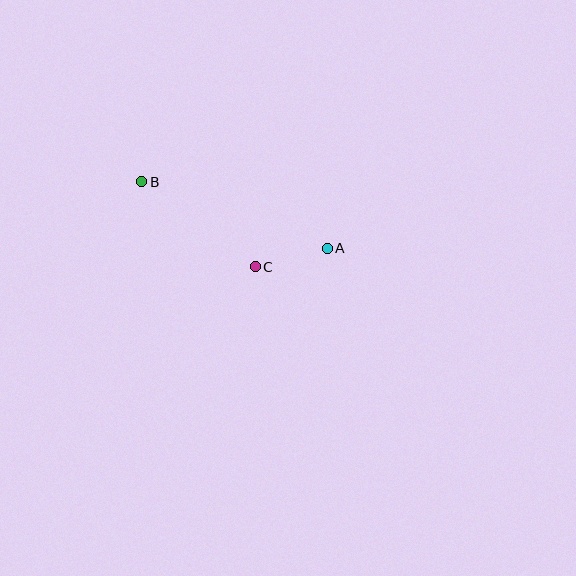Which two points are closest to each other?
Points A and C are closest to each other.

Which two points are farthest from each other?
Points A and B are farthest from each other.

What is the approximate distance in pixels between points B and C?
The distance between B and C is approximately 142 pixels.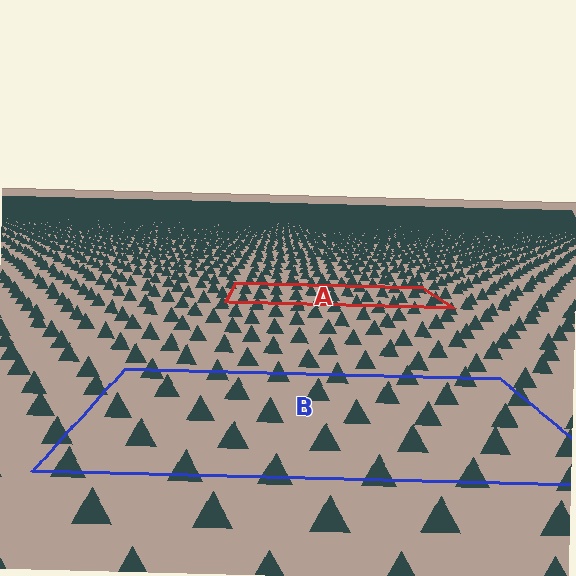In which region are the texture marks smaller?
The texture marks are smaller in region A, because it is farther away.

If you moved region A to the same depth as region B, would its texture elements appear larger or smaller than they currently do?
They would appear larger. At a closer depth, the same texture elements are projected at a bigger on-screen size.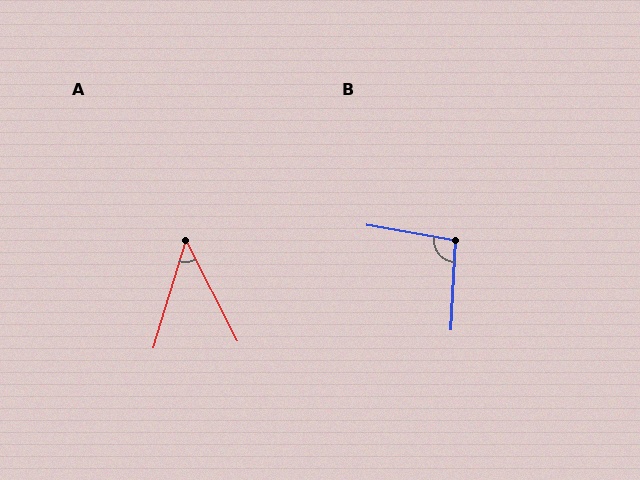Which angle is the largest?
B, at approximately 97 degrees.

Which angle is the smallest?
A, at approximately 44 degrees.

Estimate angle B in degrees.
Approximately 97 degrees.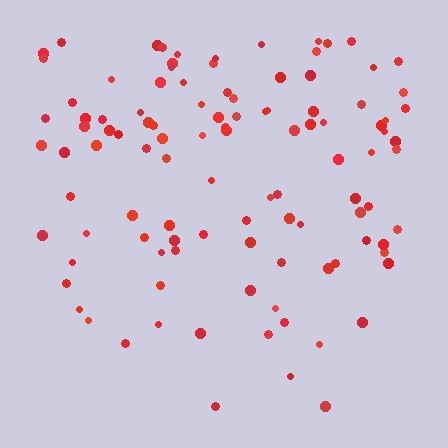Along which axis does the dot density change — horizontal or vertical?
Vertical.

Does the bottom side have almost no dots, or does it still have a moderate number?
Still a moderate number, just noticeably fewer than the top.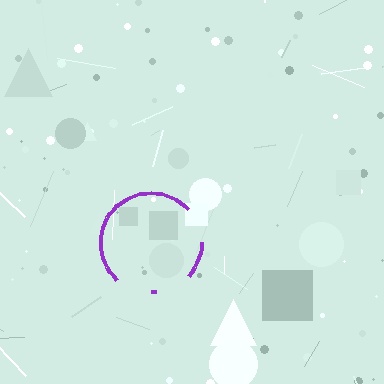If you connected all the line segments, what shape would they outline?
They would outline a circle.